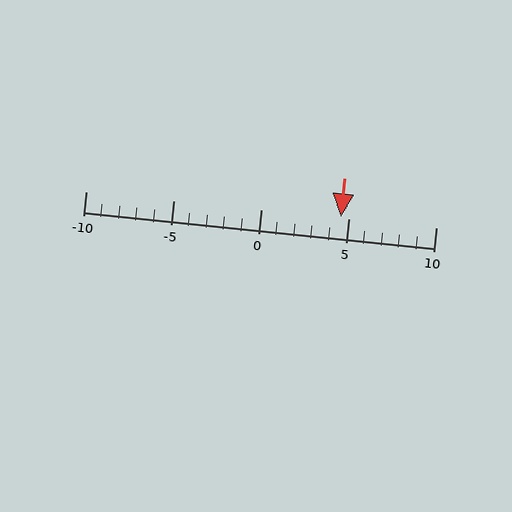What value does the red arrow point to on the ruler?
The red arrow points to approximately 5.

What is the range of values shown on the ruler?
The ruler shows values from -10 to 10.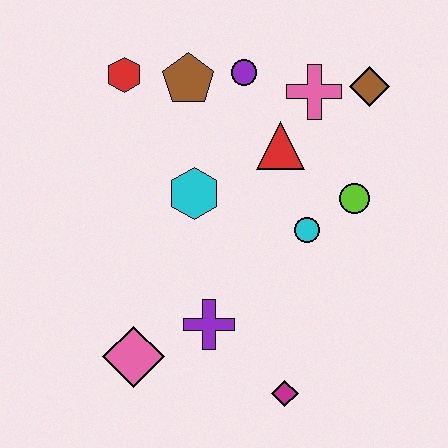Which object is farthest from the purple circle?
The magenta diamond is farthest from the purple circle.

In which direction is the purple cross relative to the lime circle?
The purple cross is to the left of the lime circle.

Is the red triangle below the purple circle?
Yes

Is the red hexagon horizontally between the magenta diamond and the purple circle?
No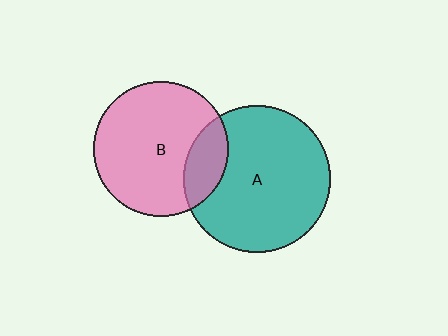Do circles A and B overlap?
Yes.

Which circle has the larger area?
Circle A (teal).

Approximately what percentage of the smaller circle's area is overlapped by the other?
Approximately 20%.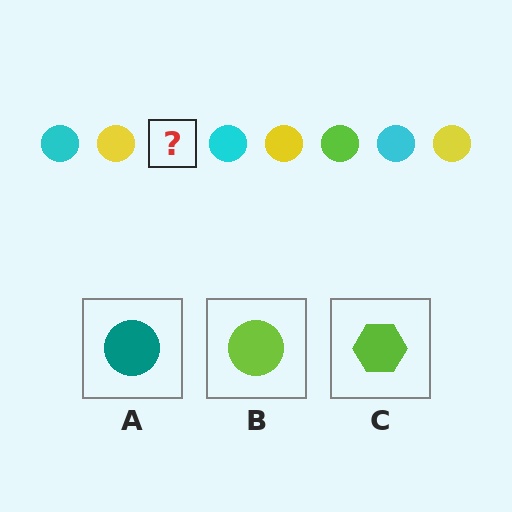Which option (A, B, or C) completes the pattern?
B.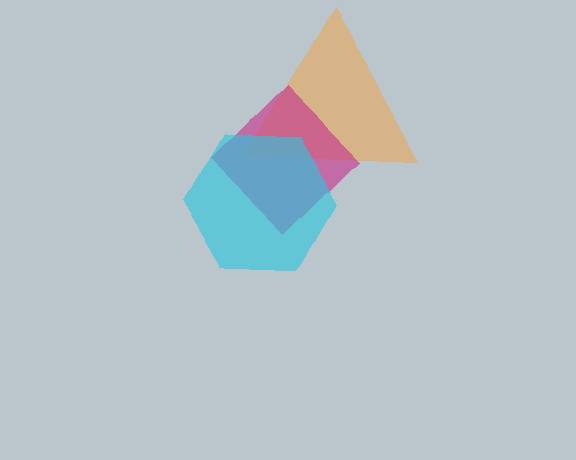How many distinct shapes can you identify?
There are 3 distinct shapes: an orange triangle, a magenta diamond, a cyan hexagon.